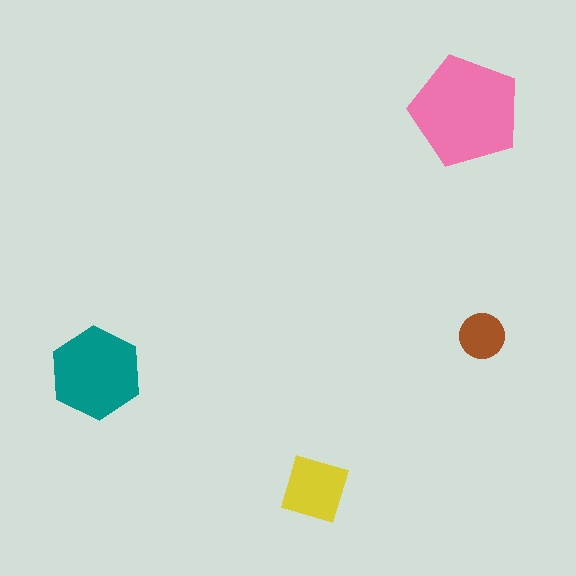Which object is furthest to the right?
The brown circle is rightmost.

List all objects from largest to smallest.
The pink pentagon, the teal hexagon, the yellow diamond, the brown circle.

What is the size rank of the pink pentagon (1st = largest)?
1st.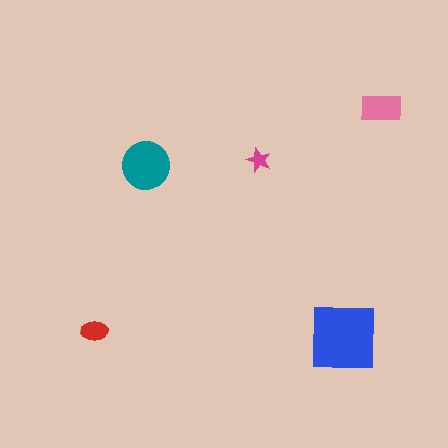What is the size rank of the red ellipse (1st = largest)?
4th.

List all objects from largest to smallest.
The blue square, the teal circle, the pink rectangle, the red ellipse, the magenta star.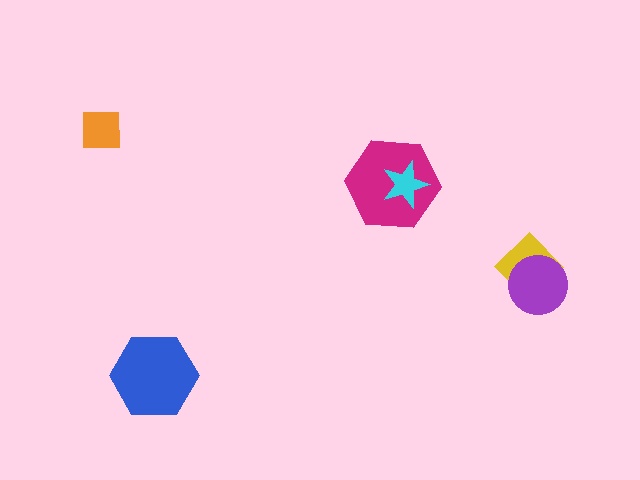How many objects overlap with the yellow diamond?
1 object overlaps with the yellow diamond.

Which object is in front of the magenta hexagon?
The cyan star is in front of the magenta hexagon.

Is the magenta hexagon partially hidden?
Yes, it is partially covered by another shape.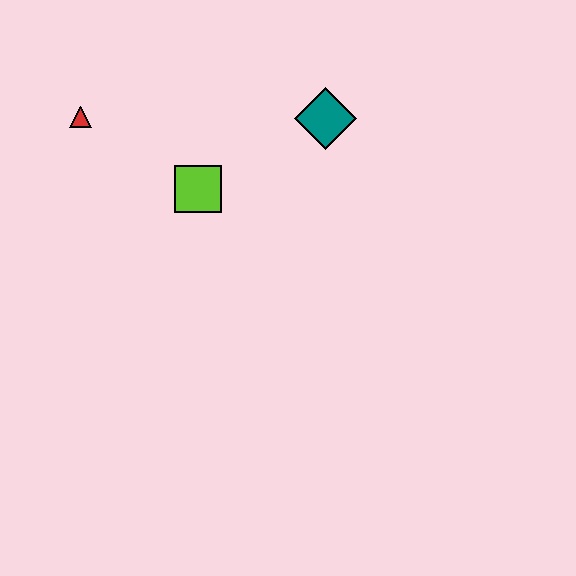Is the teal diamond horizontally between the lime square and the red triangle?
No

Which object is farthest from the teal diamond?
The red triangle is farthest from the teal diamond.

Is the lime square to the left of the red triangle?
No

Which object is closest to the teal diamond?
The lime square is closest to the teal diamond.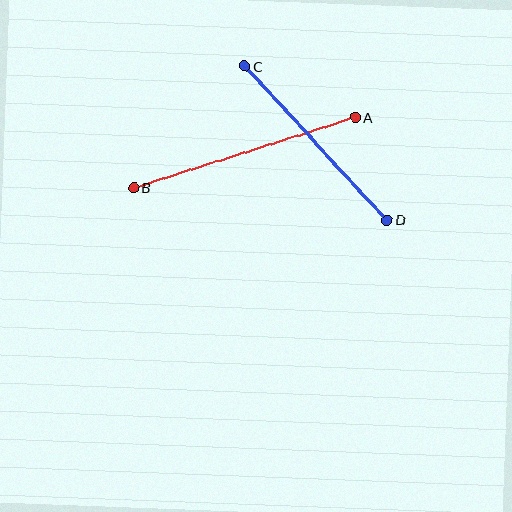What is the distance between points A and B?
The distance is approximately 232 pixels.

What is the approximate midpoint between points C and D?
The midpoint is at approximately (316, 143) pixels.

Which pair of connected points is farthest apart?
Points A and B are farthest apart.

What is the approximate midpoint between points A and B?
The midpoint is at approximately (245, 153) pixels.